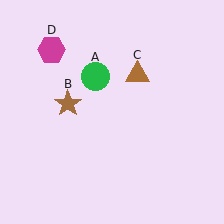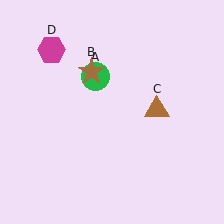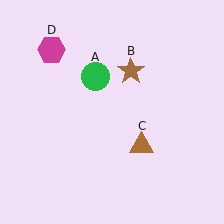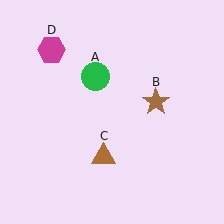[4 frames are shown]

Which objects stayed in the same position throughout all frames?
Green circle (object A) and magenta hexagon (object D) remained stationary.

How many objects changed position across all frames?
2 objects changed position: brown star (object B), brown triangle (object C).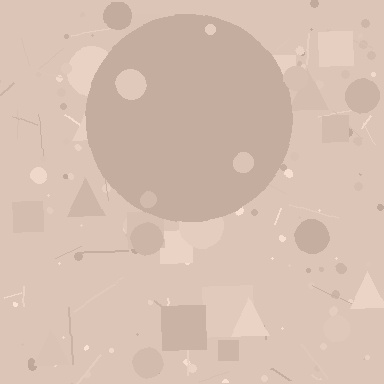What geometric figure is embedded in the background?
A circle is embedded in the background.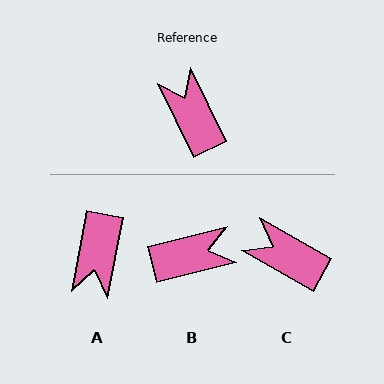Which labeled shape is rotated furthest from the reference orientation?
A, about 143 degrees away.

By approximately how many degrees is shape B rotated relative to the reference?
Approximately 102 degrees clockwise.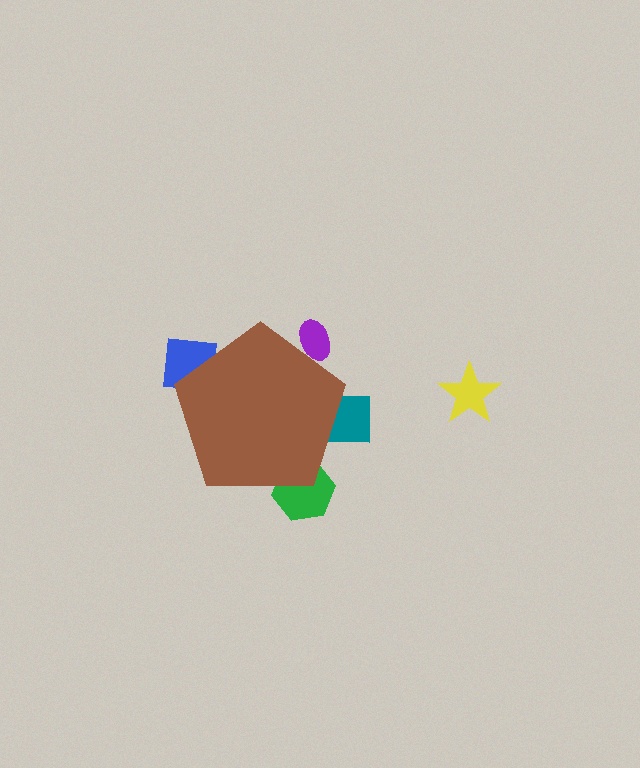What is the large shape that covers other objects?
A brown pentagon.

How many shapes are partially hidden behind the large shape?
4 shapes are partially hidden.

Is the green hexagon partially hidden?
Yes, the green hexagon is partially hidden behind the brown pentagon.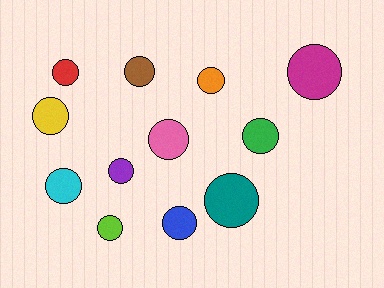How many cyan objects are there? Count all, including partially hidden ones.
There is 1 cyan object.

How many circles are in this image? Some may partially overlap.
There are 12 circles.